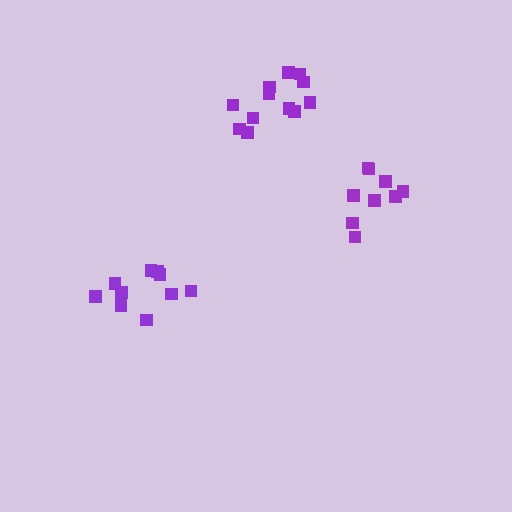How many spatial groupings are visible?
There are 3 spatial groupings.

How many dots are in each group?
Group 1: 9 dots, Group 2: 12 dots, Group 3: 10 dots (31 total).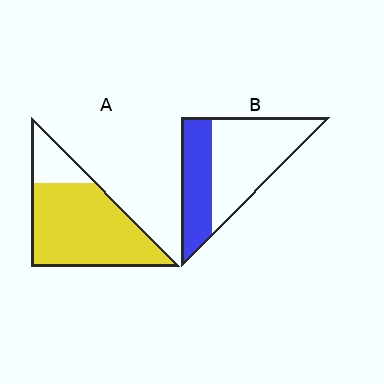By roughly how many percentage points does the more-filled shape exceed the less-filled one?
By roughly 45 percentage points (A over B).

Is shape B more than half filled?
No.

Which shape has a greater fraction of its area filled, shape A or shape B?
Shape A.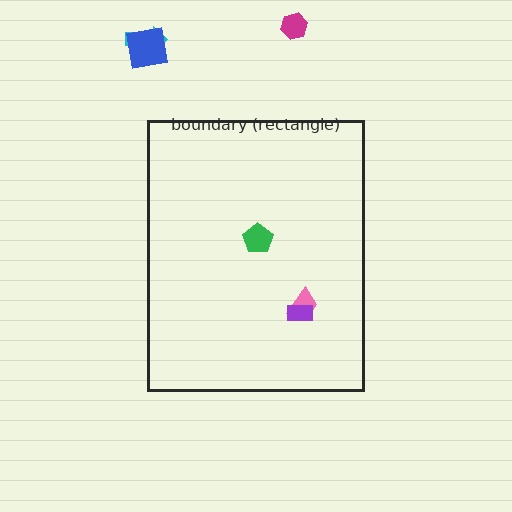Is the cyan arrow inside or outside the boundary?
Outside.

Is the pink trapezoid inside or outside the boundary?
Inside.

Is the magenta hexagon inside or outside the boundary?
Outside.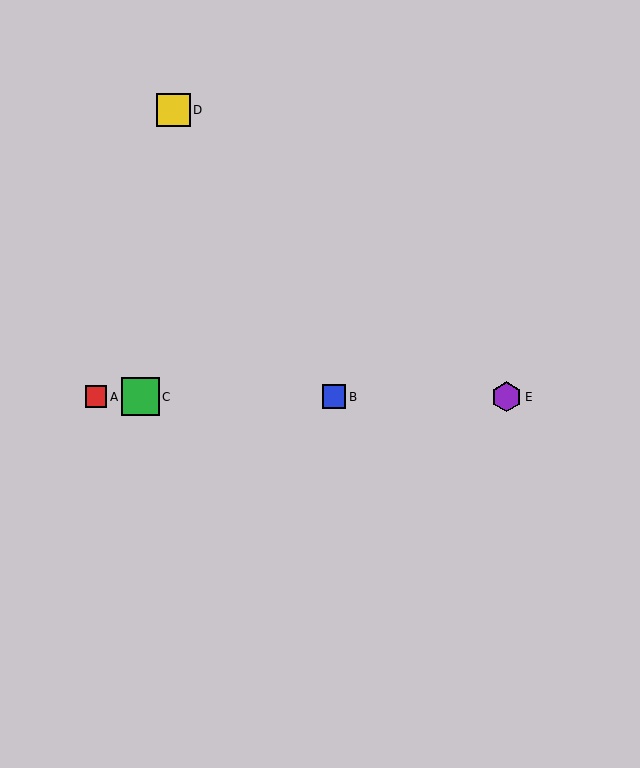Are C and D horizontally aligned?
No, C is at y≈397 and D is at y≈110.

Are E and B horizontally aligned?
Yes, both are at y≈397.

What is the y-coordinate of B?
Object B is at y≈397.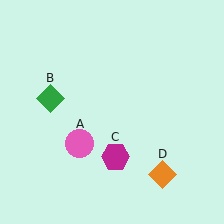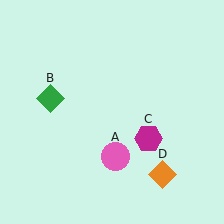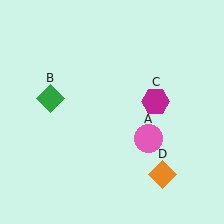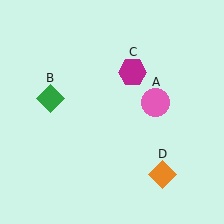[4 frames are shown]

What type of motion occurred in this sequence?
The pink circle (object A), magenta hexagon (object C) rotated counterclockwise around the center of the scene.